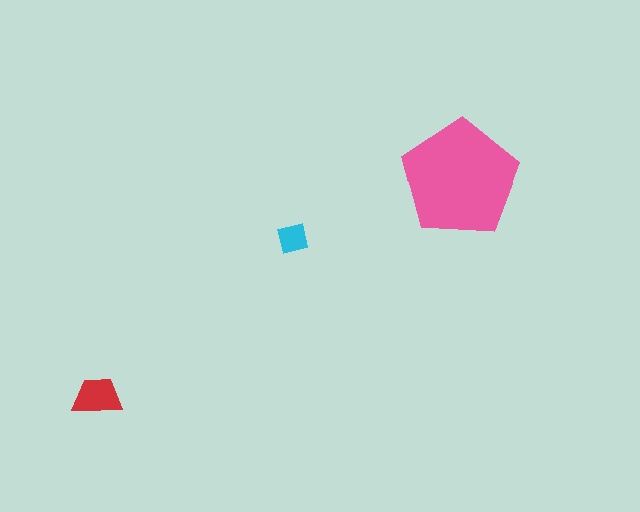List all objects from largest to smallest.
The pink pentagon, the red trapezoid, the cyan square.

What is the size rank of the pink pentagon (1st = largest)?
1st.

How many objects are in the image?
There are 3 objects in the image.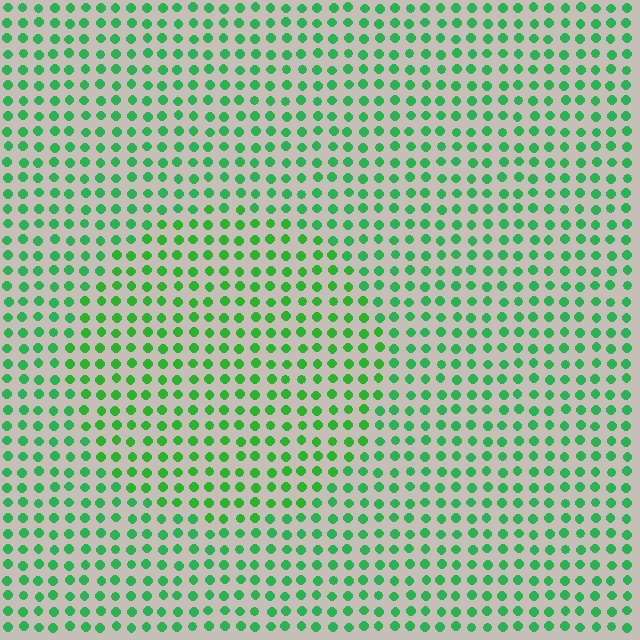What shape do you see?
I see a circle.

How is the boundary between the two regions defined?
The boundary is defined purely by a slight shift in hue (about 17 degrees). Spacing, size, and orientation are identical on both sides.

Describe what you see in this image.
The image is filled with small green elements in a uniform arrangement. A circle-shaped region is visible where the elements are tinted to a slightly different hue, forming a subtle color boundary.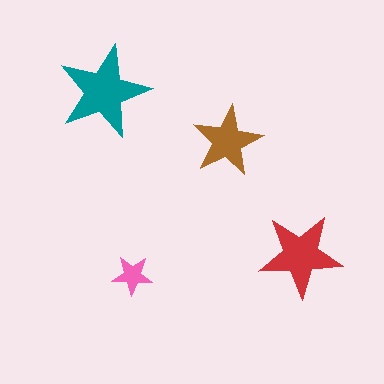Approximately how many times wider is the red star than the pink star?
About 2 times wider.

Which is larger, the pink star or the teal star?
The teal one.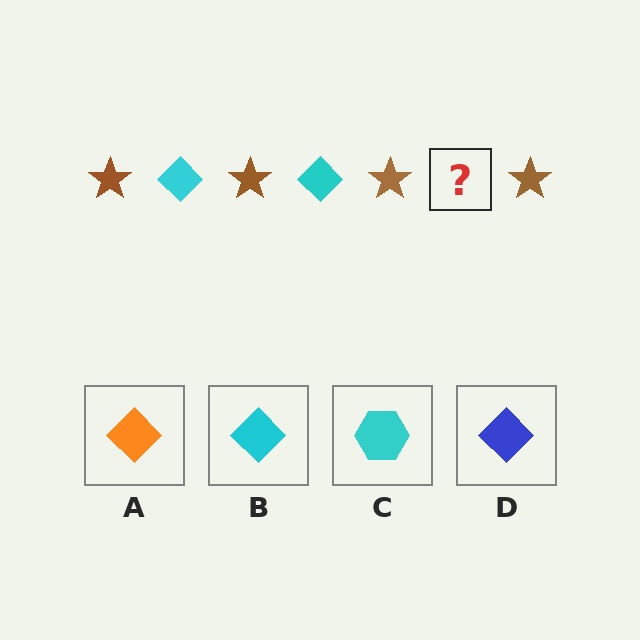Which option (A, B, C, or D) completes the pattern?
B.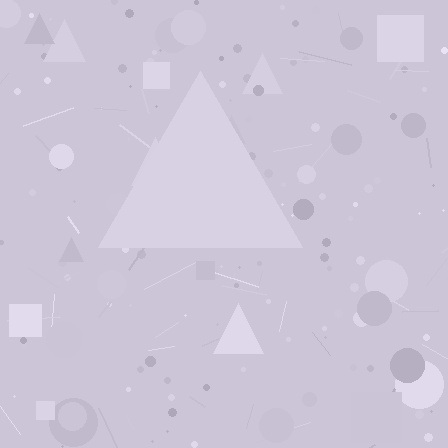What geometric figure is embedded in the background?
A triangle is embedded in the background.